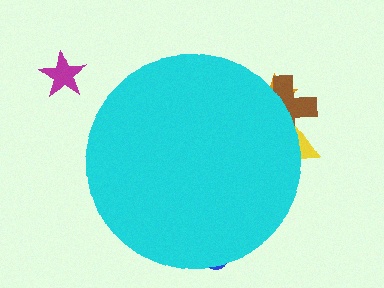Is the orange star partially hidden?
Yes, the orange star is partially hidden behind the cyan circle.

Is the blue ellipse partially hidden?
Yes, the blue ellipse is partially hidden behind the cyan circle.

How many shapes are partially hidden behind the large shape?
4 shapes are partially hidden.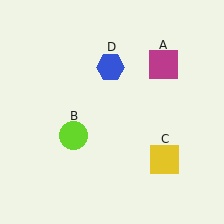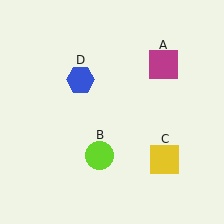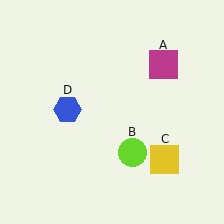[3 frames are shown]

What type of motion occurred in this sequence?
The lime circle (object B), blue hexagon (object D) rotated counterclockwise around the center of the scene.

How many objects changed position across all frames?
2 objects changed position: lime circle (object B), blue hexagon (object D).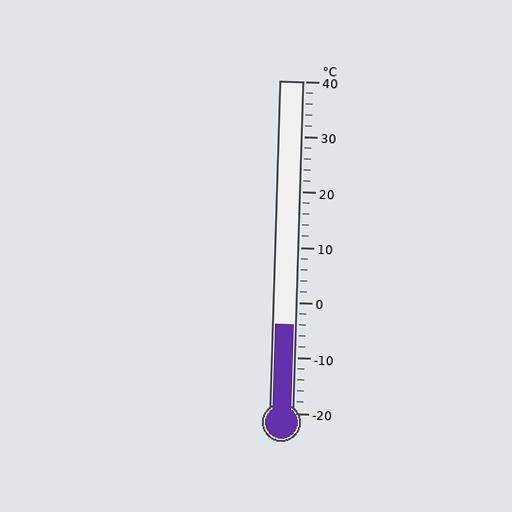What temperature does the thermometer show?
The thermometer shows approximately -4°C.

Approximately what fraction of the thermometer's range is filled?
The thermometer is filled to approximately 25% of its range.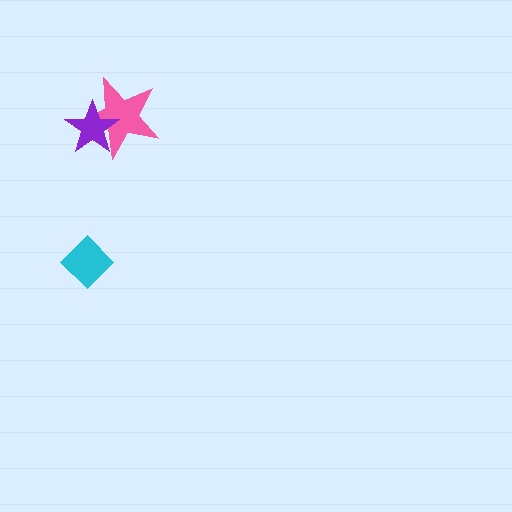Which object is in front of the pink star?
The purple star is in front of the pink star.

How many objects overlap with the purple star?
1 object overlaps with the purple star.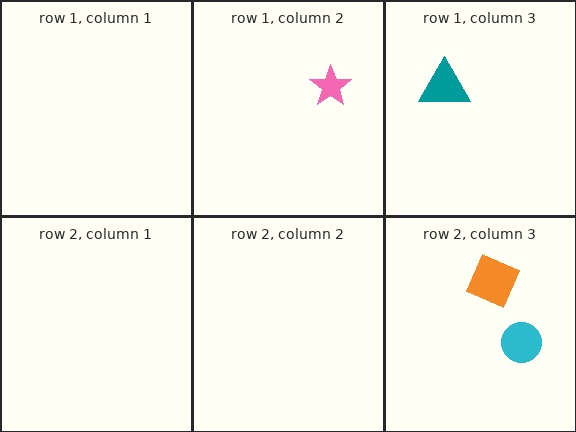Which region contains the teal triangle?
The row 1, column 3 region.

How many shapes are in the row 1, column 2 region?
1.